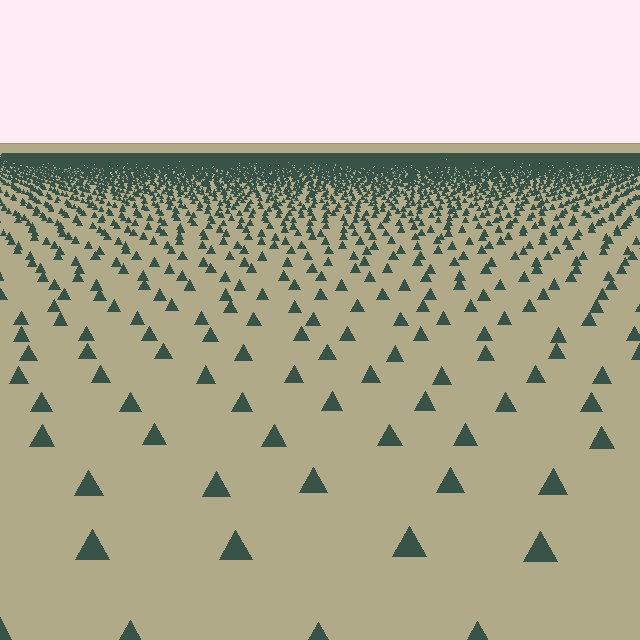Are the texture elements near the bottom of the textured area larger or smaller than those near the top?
Larger. Near the bottom, elements are closer to the viewer and appear at a bigger on-screen size.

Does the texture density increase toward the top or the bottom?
Density increases toward the top.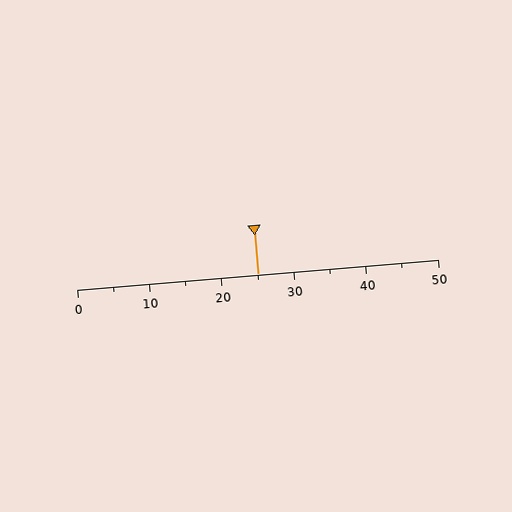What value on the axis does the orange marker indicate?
The marker indicates approximately 25.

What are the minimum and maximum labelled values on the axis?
The axis runs from 0 to 50.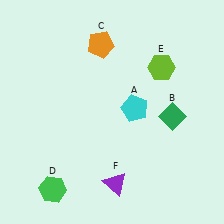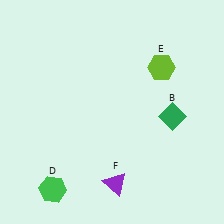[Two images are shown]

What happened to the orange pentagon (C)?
The orange pentagon (C) was removed in Image 2. It was in the top-left area of Image 1.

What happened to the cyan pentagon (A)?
The cyan pentagon (A) was removed in Image 2. It was in the top-right area of Image 1.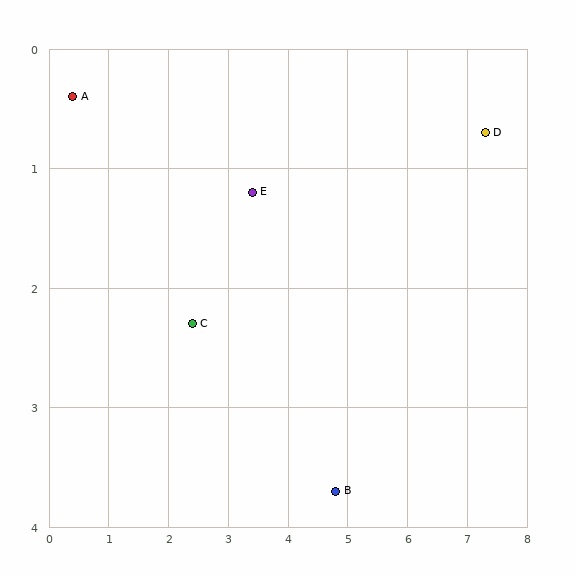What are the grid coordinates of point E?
Point E is at approximately (3.4, 1.2).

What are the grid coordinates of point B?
Point B is at approximately (4.8, 3.7).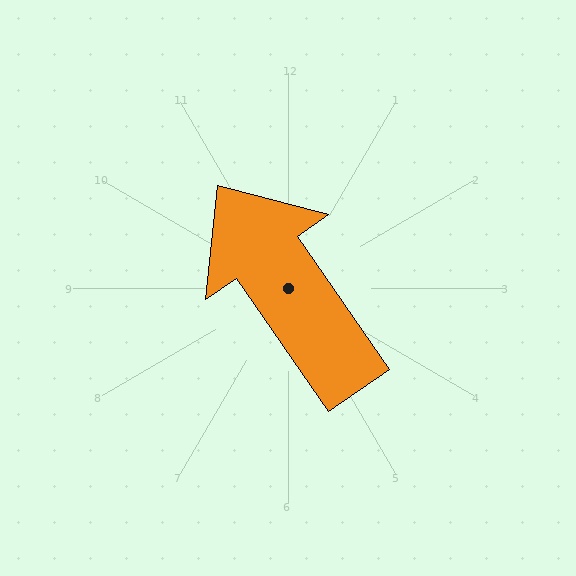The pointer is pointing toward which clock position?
Roughly 11 o'clock.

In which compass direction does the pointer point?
Northwest.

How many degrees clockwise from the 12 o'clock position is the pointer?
Approximately 325 degrees.